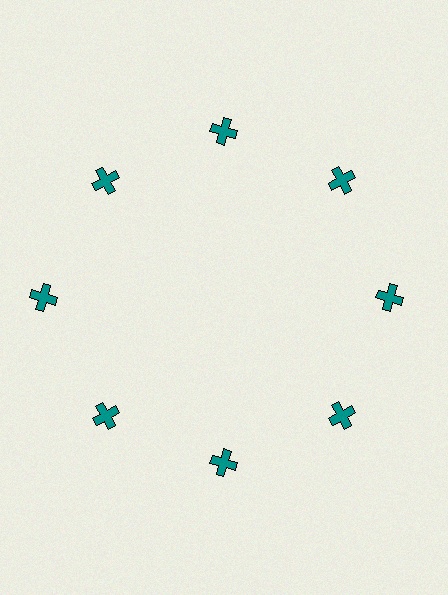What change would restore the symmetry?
The symmetry would be restored by moving it inward, back onto the ring so that all 8 crosses sit at equal angles and equal distance from the center.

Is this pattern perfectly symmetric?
No. The 8 teal crosses are arranged in a ring, but one element near the 9 o'clock position is pushed outward from the center, breaking the 8-fold rotational symmetry.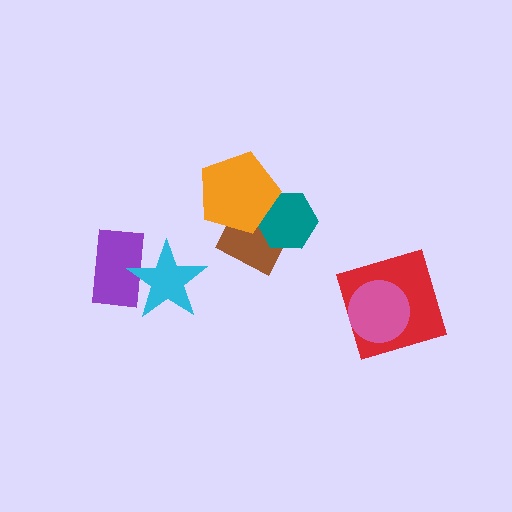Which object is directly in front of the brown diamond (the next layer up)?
The teal hexagon is directly in front of the brown diamond.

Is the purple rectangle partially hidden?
Yes, it is partially covered by another shape.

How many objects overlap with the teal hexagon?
2 objects overlap with the teal hexagon.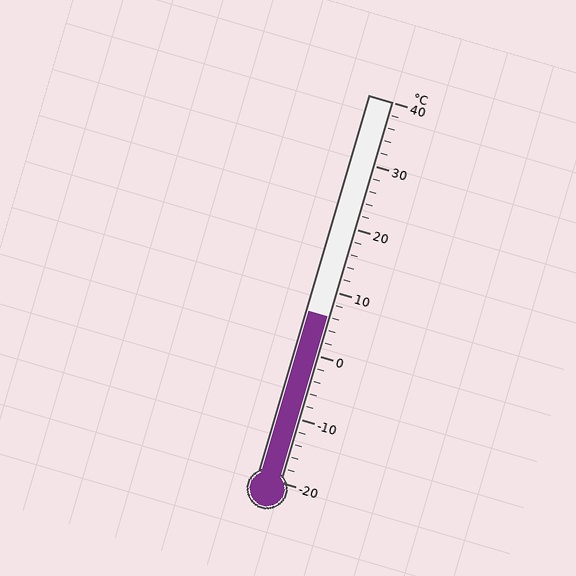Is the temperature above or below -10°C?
The temperature is above -10°C.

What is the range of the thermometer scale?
The thermometer scale ranges from -20°C to 40°C.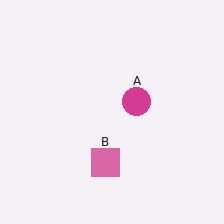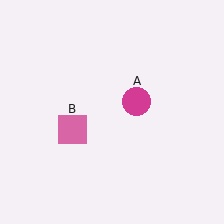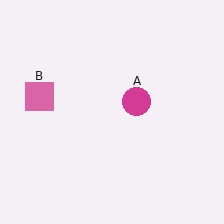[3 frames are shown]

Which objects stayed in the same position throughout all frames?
Magenta circle (object A) remained stationary.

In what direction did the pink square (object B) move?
The pink square (object B) moved up and to the left.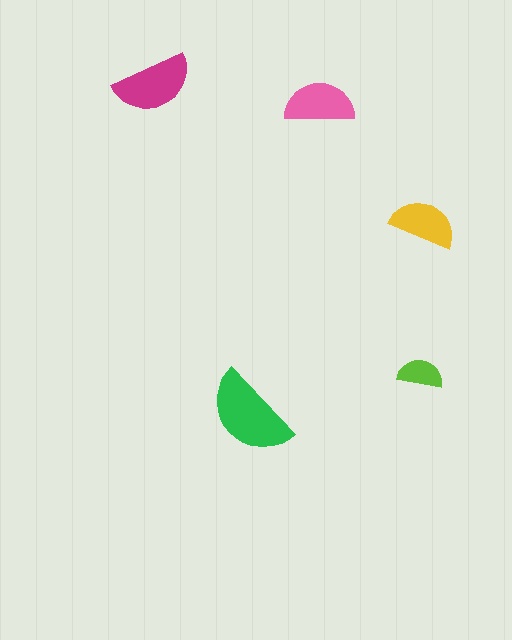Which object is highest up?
The magenta semicircle is topmost.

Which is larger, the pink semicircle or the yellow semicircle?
The pink one.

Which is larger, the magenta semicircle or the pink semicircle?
The magenta one.